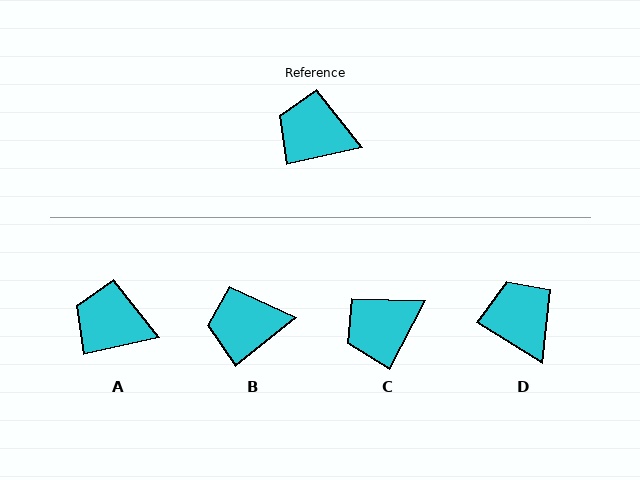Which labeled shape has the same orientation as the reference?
A.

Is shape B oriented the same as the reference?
No, it is off by about 27 degrees.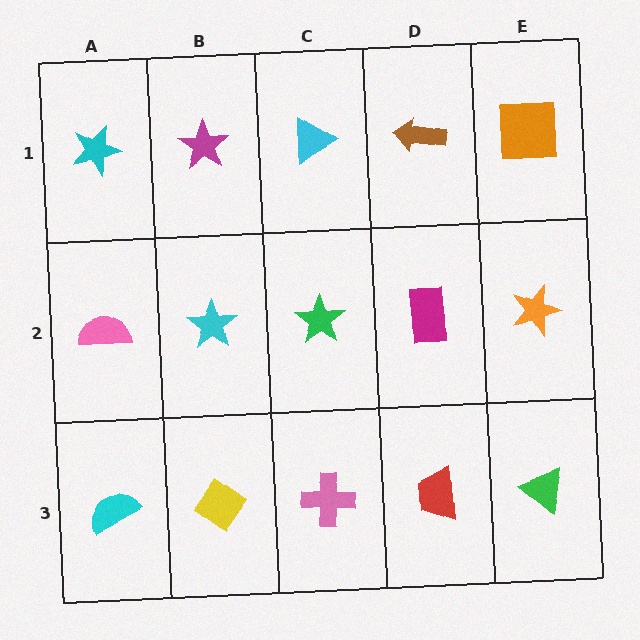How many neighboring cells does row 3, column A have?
2.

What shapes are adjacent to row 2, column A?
A cyan star (row 1, column A), a cyan semicircle (row 3, column A), a cyan star (row 2, column B).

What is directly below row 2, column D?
A red trapezoid.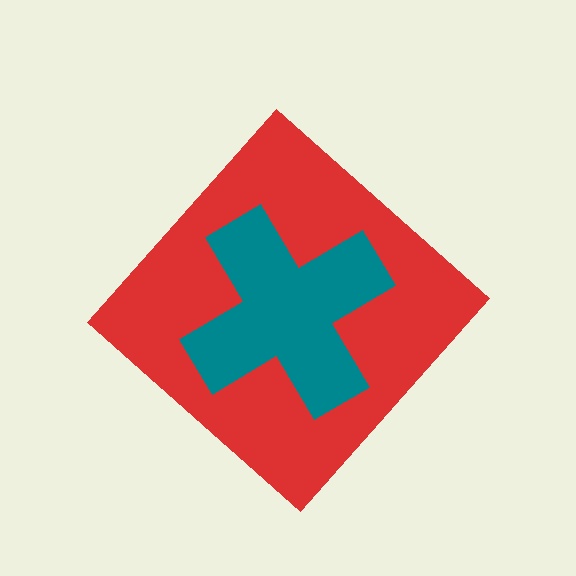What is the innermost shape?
The teal cross.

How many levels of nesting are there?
2.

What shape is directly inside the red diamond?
The teal cross.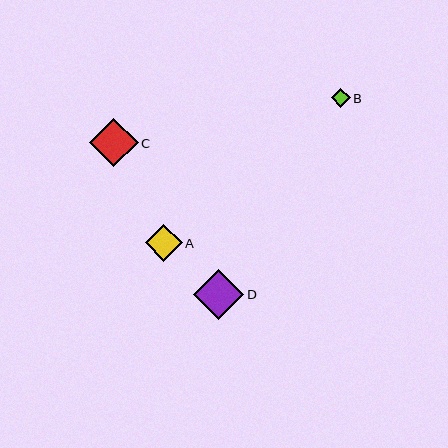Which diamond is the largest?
Diamond D is the largest with a size of approximately 50 pixels.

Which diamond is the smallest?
Diamond B is the smallest with a size of approximately 18 pixels.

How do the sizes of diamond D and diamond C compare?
Diamond D and diamond C are approximately the same size.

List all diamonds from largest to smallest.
From largest to smallest: D, C, A, B.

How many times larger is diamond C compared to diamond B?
Diamond C is approximately 2.6 times the size of diamond B.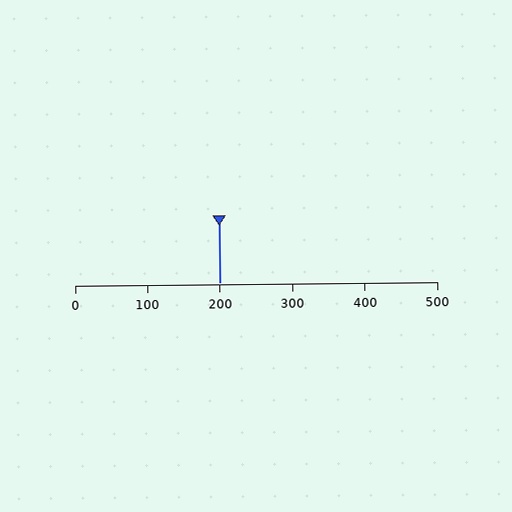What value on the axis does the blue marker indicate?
The marker indicates approximately 200.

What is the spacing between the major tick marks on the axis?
The major ticks are spaced 100 apart.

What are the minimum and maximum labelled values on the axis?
The axis runs from 0 to 500.